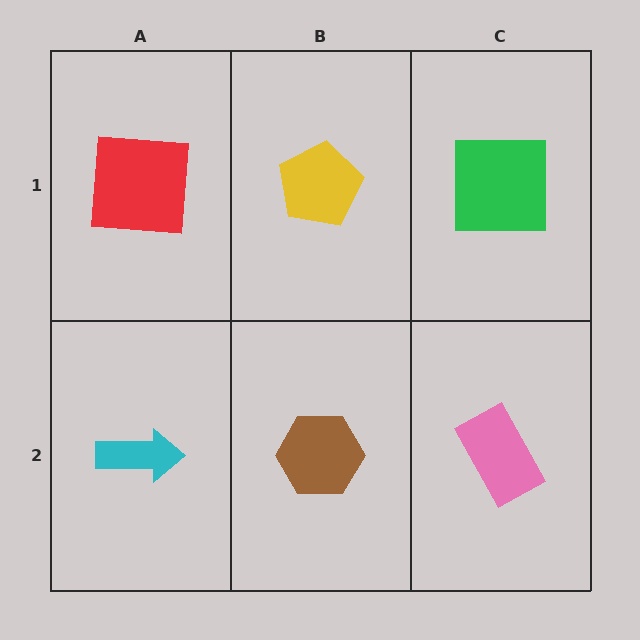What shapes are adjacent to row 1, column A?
A cyan arrow (row 2, column A), a yellow pentagon (row 1, column B).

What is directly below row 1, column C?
A pink rectangle.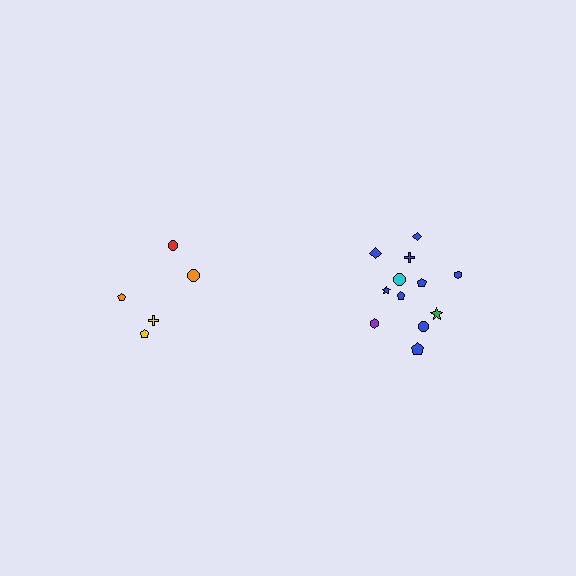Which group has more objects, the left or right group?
The right group.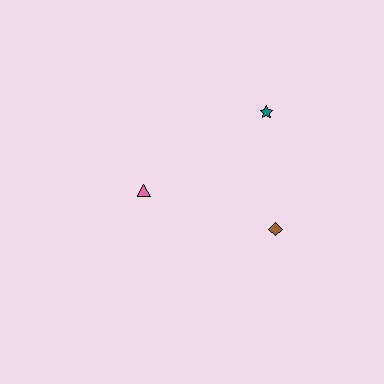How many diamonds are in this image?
There is 1 diamond.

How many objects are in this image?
There are 3 objects.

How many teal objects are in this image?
There is 1 teal object.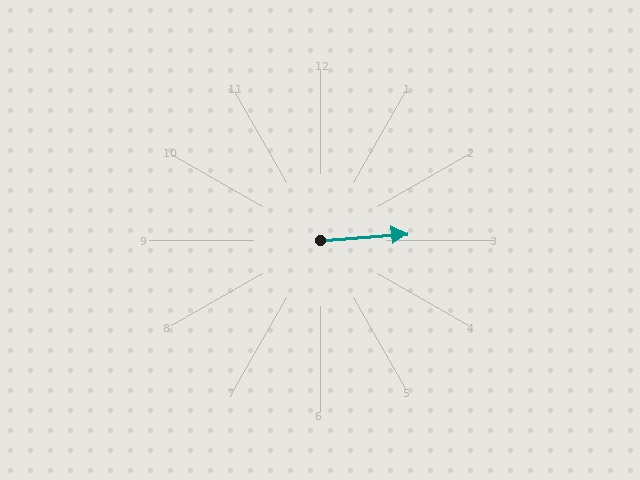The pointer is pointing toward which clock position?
Roughly 3 o'clock.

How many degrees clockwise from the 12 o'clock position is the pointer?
Approximately 86 degrees.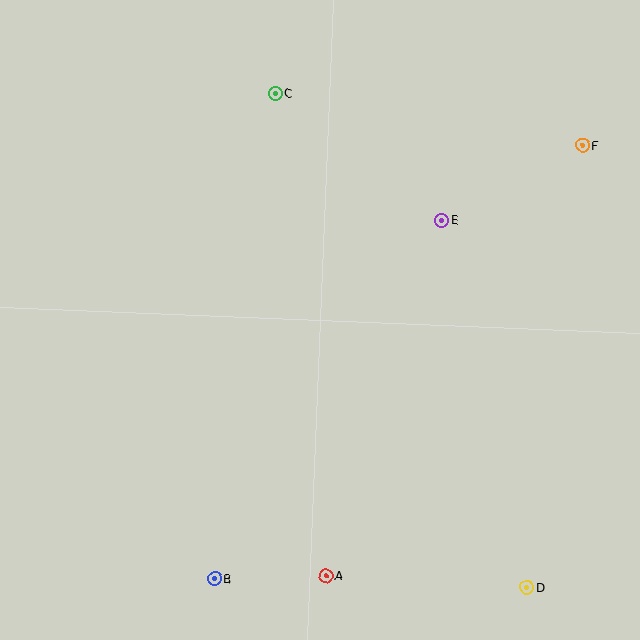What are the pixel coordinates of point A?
Point A is at (326, 576).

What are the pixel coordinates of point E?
Point E is at (442, 220).